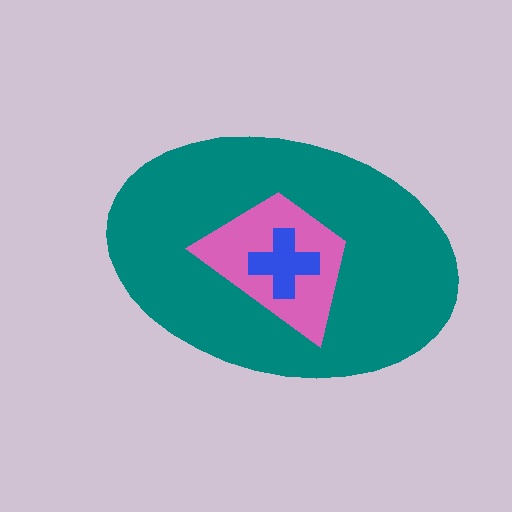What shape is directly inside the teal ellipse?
The pink trapezoid.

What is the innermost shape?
The blue cross.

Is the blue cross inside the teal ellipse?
Yes.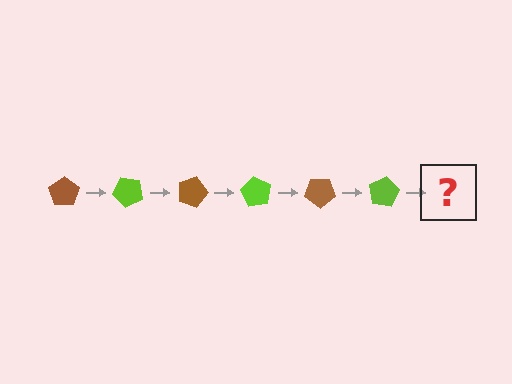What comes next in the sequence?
The next element should be a brown pentagon, rotated 270 degrees from the start.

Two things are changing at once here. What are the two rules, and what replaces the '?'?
The two rules are that it rotates 45 degrees each step and the color cycles through brown and lime. The '?' should be a brown pentagon, rotated 270 degrees from the start.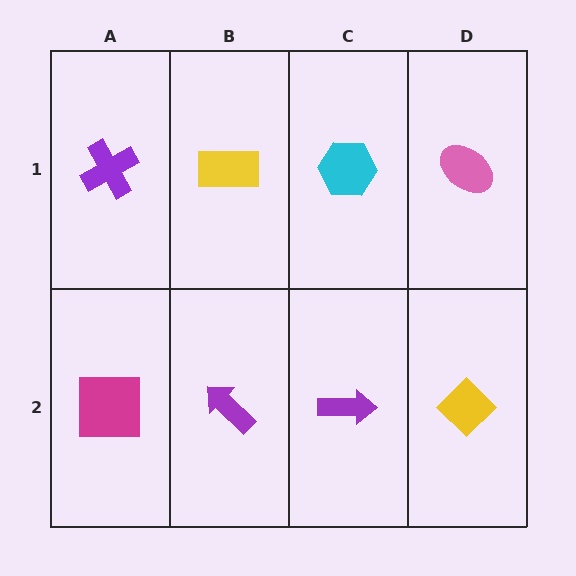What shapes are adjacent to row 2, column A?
A purple cross (row 1, column A), a purple arrow (row 2, column B).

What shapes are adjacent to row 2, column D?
A pink ellipse (row 1, column D), a purple arrow (row 2, column C).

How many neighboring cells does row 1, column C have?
3.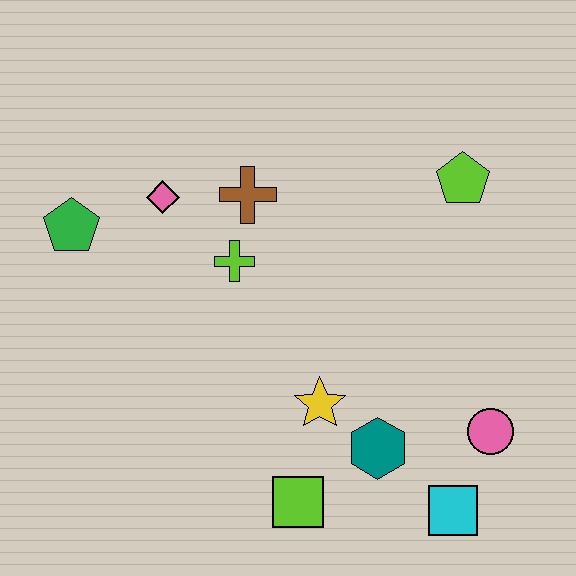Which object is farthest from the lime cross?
The cyan square is farthest from the lime cross.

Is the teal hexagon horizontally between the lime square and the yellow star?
No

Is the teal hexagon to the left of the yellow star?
No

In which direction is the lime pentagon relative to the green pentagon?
The lime pentagon is to the right of the green pentagon.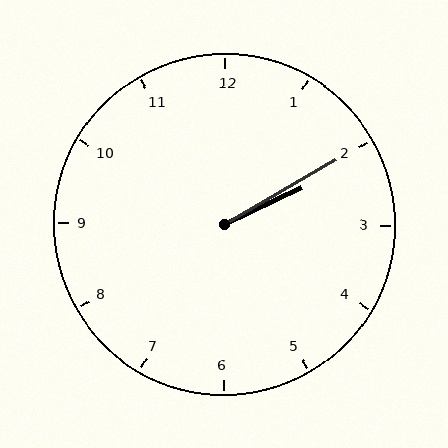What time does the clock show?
2:10.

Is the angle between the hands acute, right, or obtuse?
It is acute.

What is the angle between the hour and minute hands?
Approximately 5 degrees.